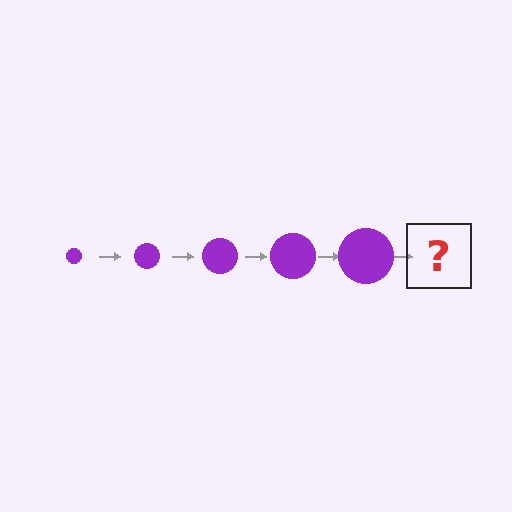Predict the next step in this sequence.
The next step is a purple circle, larger than the previous one.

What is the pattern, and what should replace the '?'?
The pattern is that the circle gets progressively larger each step. The '?' should be a purple circle, larger than the previous one.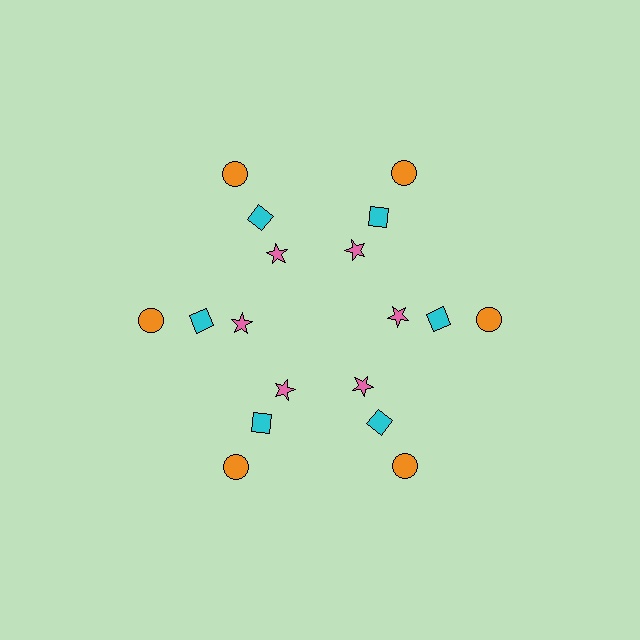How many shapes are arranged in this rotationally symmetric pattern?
There are 18 shapes, arranged in 6 groups of 3.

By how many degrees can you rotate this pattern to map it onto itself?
The pattern maps onto itself every 60 degrees of rotation.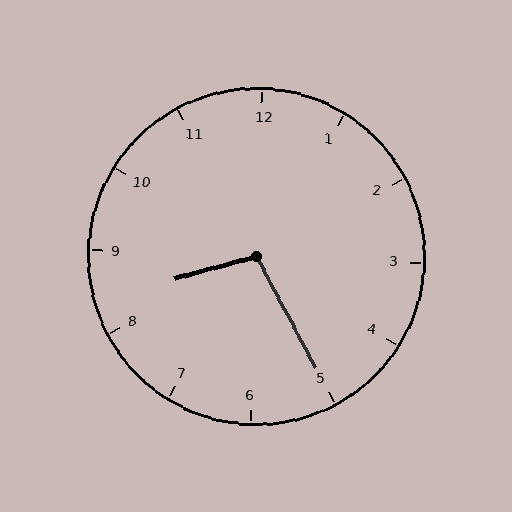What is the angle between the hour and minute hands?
Approximately 102 degrees.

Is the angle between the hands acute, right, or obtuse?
It is obtuse.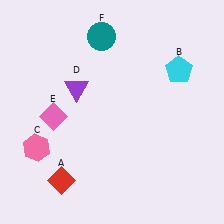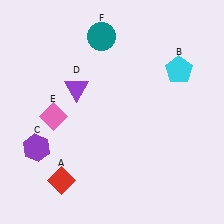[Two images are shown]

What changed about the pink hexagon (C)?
In Image 1, C is pink. In Image 2, it changed to purple.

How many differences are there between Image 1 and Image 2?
There is 1 difference between the two images.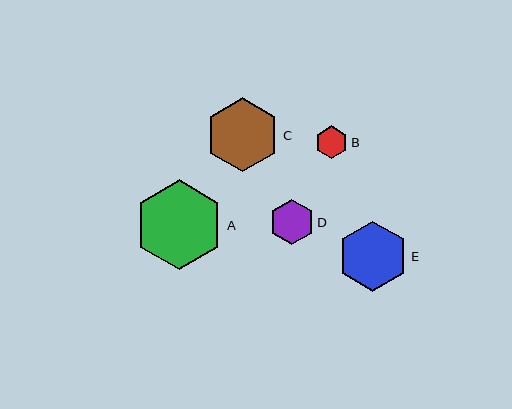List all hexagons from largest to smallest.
From largest to smallest: A, C, E, D, B.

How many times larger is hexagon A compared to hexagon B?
Hexagon A is approximately 2.8 times the size of hexagon B.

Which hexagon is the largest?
Hexagon A is the largest with a size of approximately 90 pixels.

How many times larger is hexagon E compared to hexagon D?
Hexagon E is approximately 1.6 times the size of hexagon D.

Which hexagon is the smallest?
Hexagon B is the smallest with a size of approximately 32 pixels.